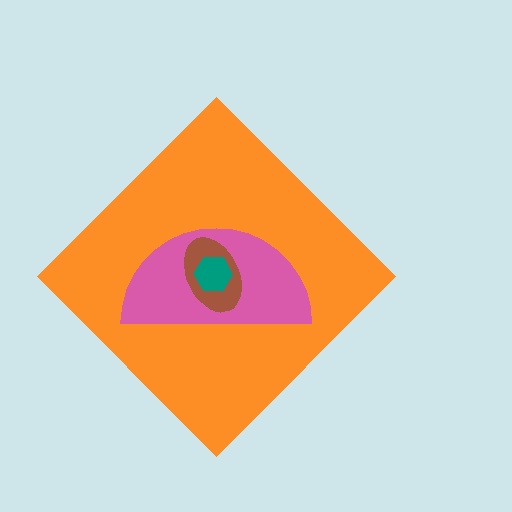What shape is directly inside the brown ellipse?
The teal hexagon.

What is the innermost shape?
The teal hexagon.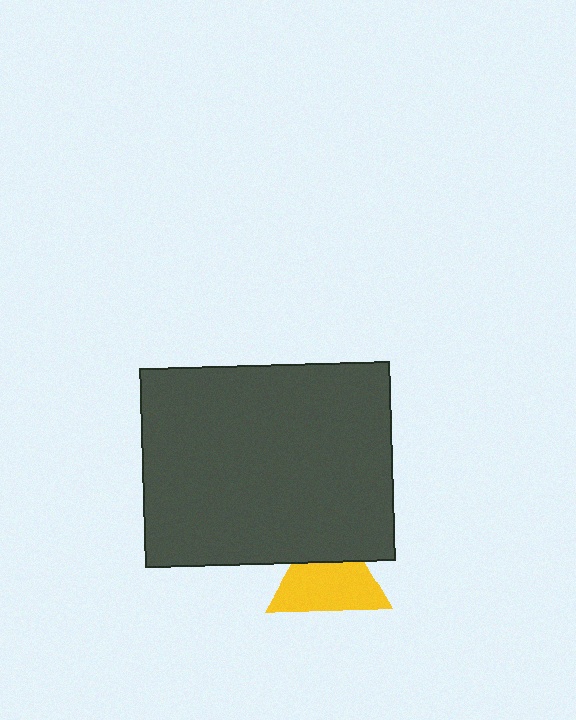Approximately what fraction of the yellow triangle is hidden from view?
Roughly 32% of the yellow triangle is hidden behind the dark gray rectangle.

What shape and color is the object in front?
The object in front is a dark gray rectangle.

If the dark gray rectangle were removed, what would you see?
You would see the complete yellow triangle.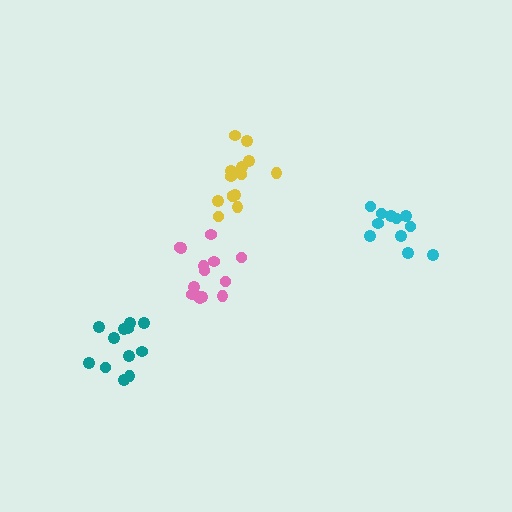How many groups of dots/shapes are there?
There are 4 groups.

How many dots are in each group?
Group 1: 12 dots, Group 2: 15 dots, Group 3: 14 dots, Group 4: 11 dots (52 total).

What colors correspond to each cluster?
The clusters are colored: teal, yellow, pink, cyan.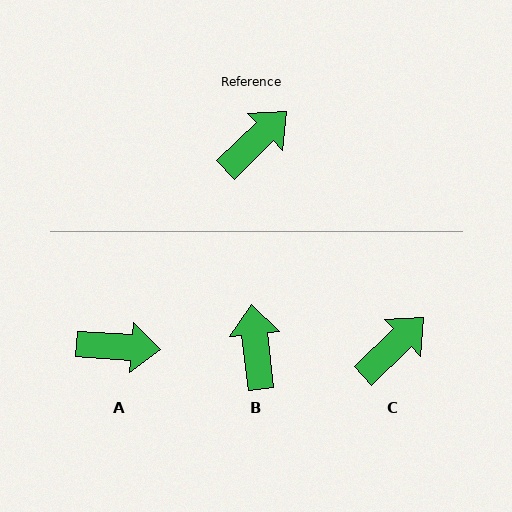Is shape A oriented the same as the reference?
No, it is off by about 48 degrees.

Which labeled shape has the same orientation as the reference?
C.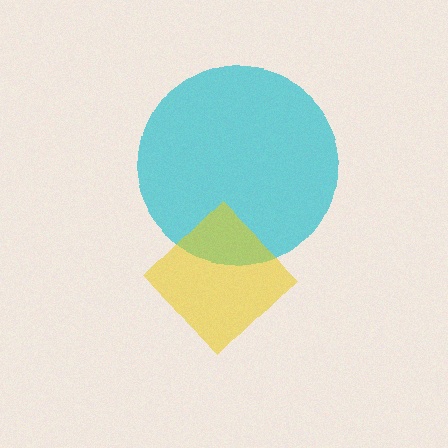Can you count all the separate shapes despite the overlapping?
Yes, there are 2 separate shapes.